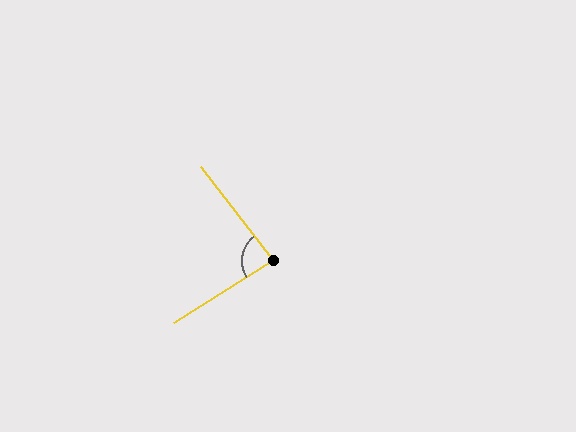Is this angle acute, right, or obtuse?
It is acute.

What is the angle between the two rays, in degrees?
Approximately 85 degrees.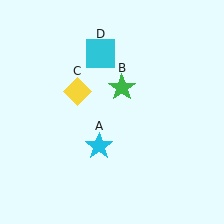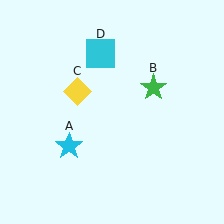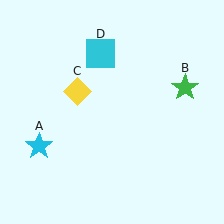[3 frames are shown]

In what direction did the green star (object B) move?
The green star (object B) moved right.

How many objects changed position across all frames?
2 objects changed position: cyan star (object A), green star (object B).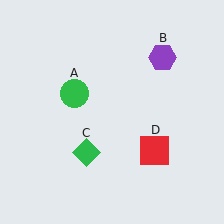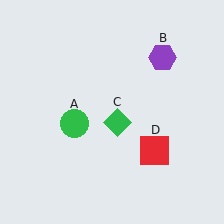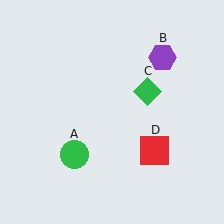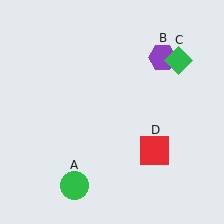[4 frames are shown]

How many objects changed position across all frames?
2 objects changed position: green circle (object A), green diamond (object C).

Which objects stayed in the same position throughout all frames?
Purple hexagon (object B) and red square (object D) remained stationary.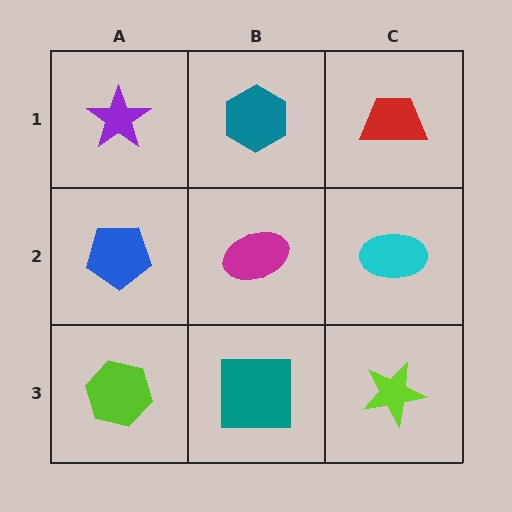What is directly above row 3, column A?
A blue pentagon.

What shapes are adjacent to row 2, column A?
A purple star (row 1, column A), a lime hexagon (row 3, column A), a magenta ellipse (row 2, column B).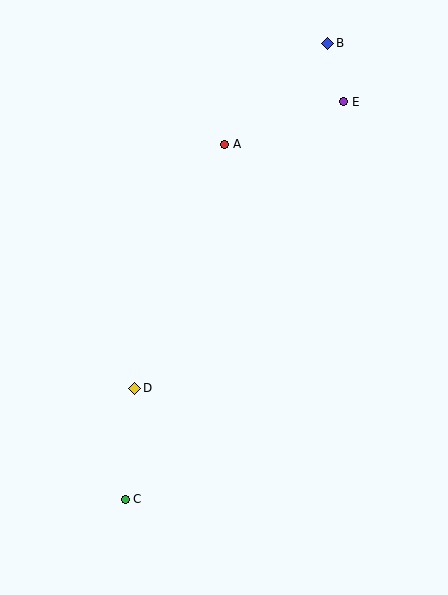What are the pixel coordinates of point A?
Point A is at (225, 144).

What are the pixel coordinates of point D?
Point D is at (135, 388).